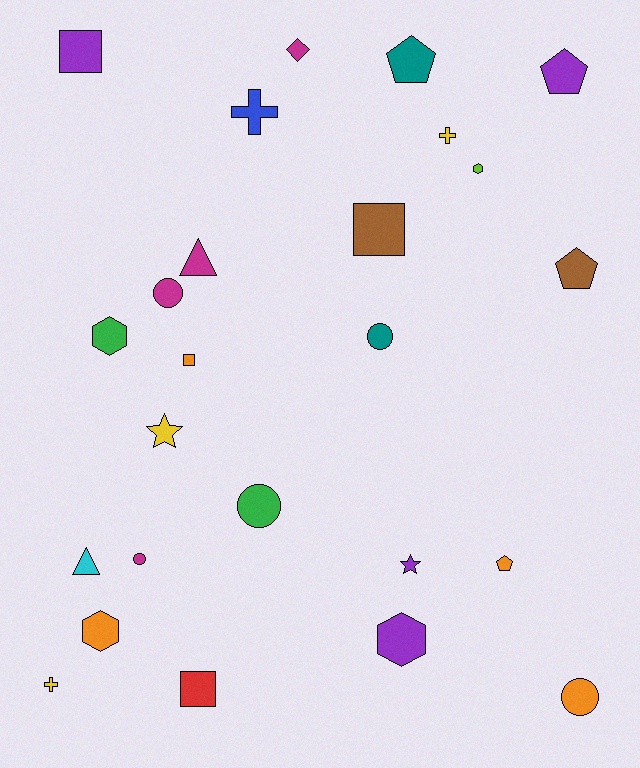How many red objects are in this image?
There is 1 red object.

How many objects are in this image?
There are 25 objects.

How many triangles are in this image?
There are 2 triangles.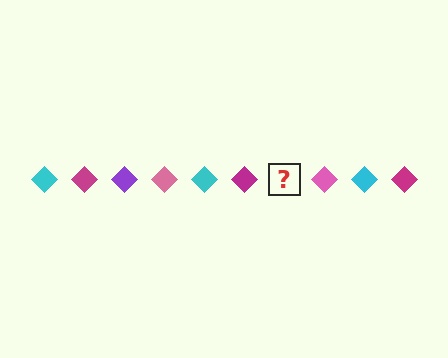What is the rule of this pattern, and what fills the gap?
The rule is that the pattern cycles through cyan, magenta, purple, pink diamonds. The gap should be filled with a purple diamond.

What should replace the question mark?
The question mark should be replaced with a purple diamond.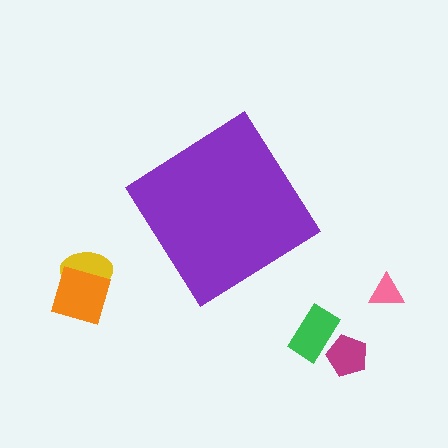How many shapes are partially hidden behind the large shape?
0 shapes are partially hidden.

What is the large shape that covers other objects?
A purple diamond.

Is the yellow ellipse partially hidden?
No, the yellow ellipse is fully visible.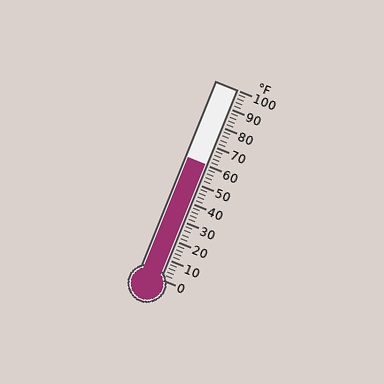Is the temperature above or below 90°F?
The temperature is below 90°F.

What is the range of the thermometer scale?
The thermometer scale ranges from 0°F to 100°F.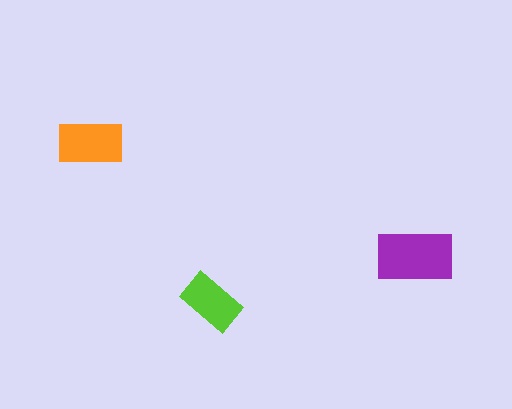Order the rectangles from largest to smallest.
the purple one, the orange one, the lime one.